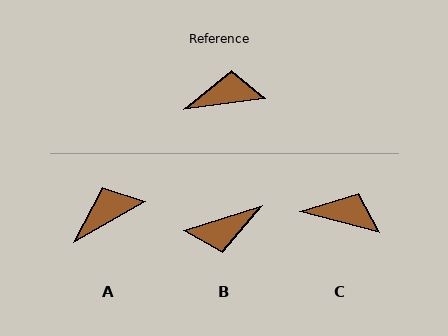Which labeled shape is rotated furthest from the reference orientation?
B, about 170 degrees away.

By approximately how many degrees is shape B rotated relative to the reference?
Approximately 170 degrees clockwise.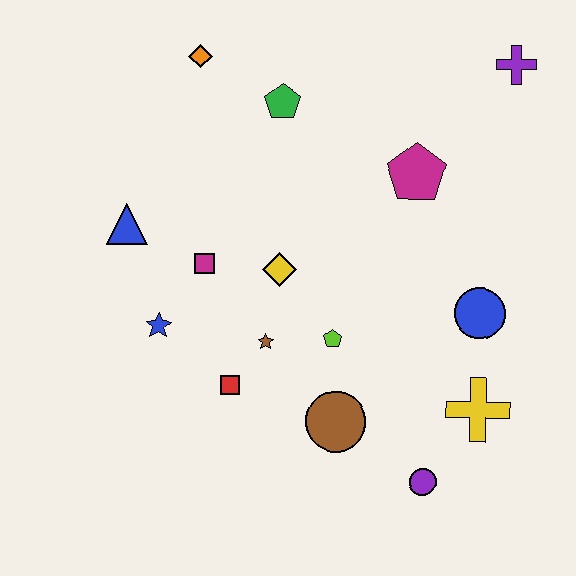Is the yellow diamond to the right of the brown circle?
No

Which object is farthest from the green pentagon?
The purple circle is farthest from the green pentagon.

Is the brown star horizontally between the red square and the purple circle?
Yes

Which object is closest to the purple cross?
The magenta pentagon is closest to the purple cross.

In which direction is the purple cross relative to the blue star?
The purple cross is to the right of the blue star.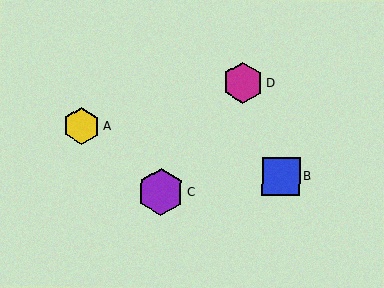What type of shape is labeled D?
Shape D is a magenta hexagon.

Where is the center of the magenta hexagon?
The center of the magenta hexagon is at (242, 83).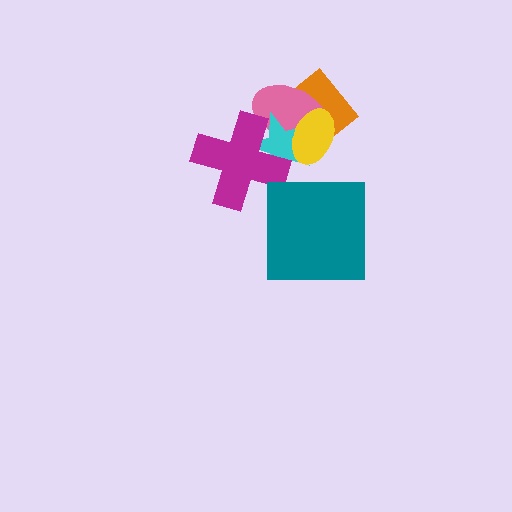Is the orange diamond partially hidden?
Yes, it is partially covered by another shape.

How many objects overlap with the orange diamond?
3 objects overlap with the orange diamond.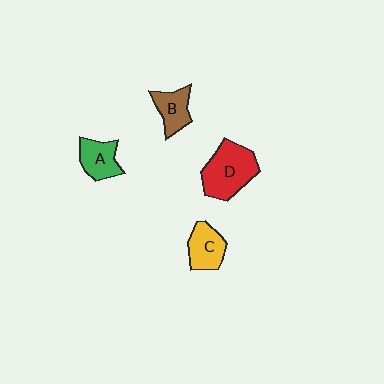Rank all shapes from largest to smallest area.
From largest to smallest: D (red), C (yellow), A (green), B (brown).